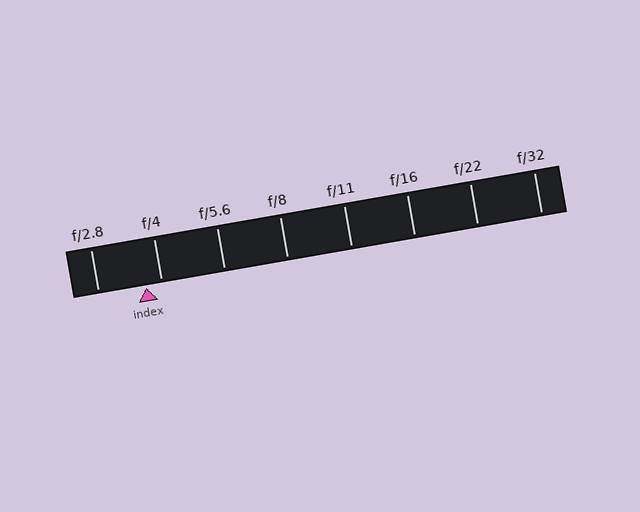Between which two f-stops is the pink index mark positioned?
The index mark is between f/2.8 and f/4.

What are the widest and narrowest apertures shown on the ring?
The widest aperture shown is f/2.8 and the narrowest is f/32.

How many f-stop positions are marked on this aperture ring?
There are 8 f-stop positions marked.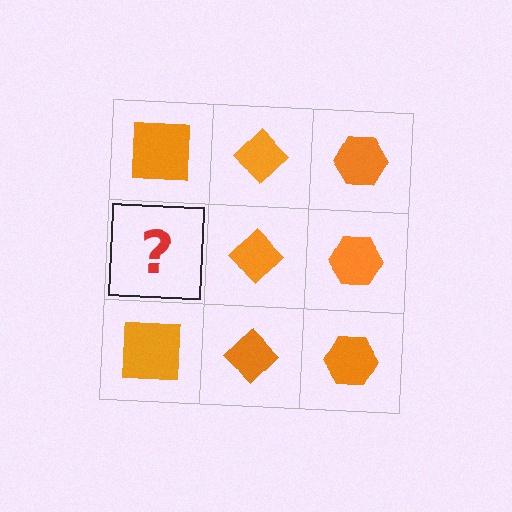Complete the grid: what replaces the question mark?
The question mark should be replaced with an orange square.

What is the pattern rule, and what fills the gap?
The rule is that each column has a consistent shape. The gap should be filled with an orange square.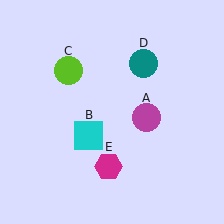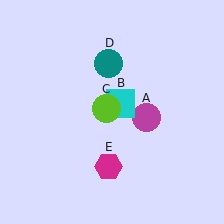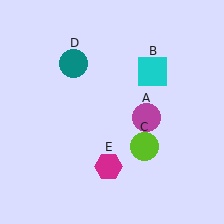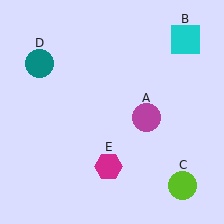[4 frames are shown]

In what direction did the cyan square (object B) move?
The cyan square (object B) moved up and to the right.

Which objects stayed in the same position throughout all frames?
Magenta circle (object A) and magenta hexagon (object E) remained stationary.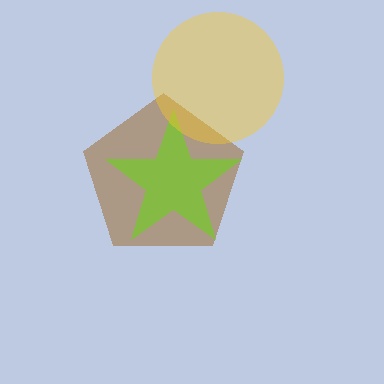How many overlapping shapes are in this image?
There are 3 overlapping shapes in the image.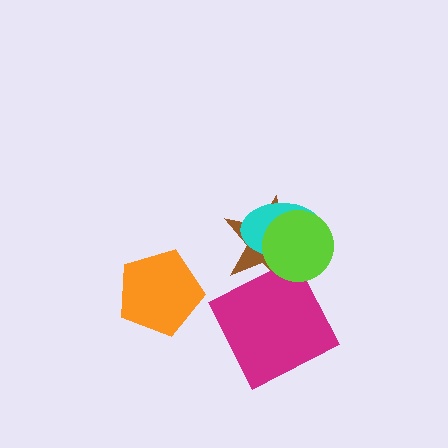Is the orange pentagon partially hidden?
No, no other shape covers it.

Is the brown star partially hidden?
Yes, it is partially covered by another shape.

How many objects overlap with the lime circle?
2 objects overlap with the lime circle.